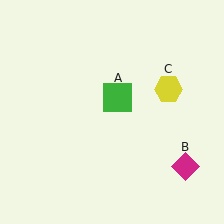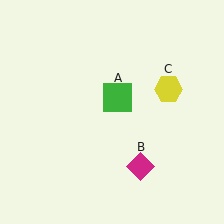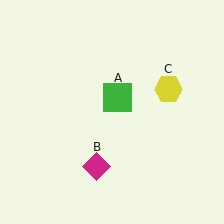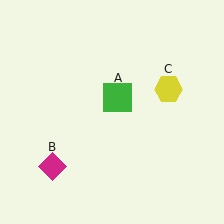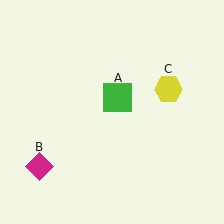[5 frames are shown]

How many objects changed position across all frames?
1 object changed position: magenta diamond (object B).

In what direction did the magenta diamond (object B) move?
The magenta diamond (object B) moved left.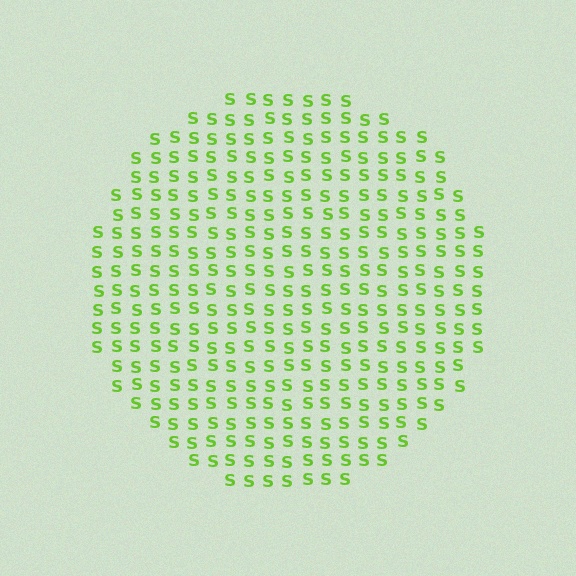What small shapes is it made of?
It is made of small letter S's.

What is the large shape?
The large shape is a circle.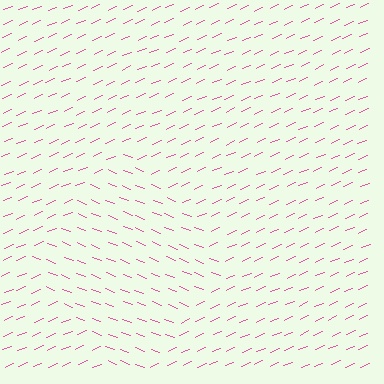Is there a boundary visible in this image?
Yes, there is a texture boundary formed by a change in line orientation.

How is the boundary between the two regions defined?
The boundary is defined purely by a change in line orientation (approximately 45 degrees difference). All lines are the same color and thickness.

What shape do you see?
I see a diamond.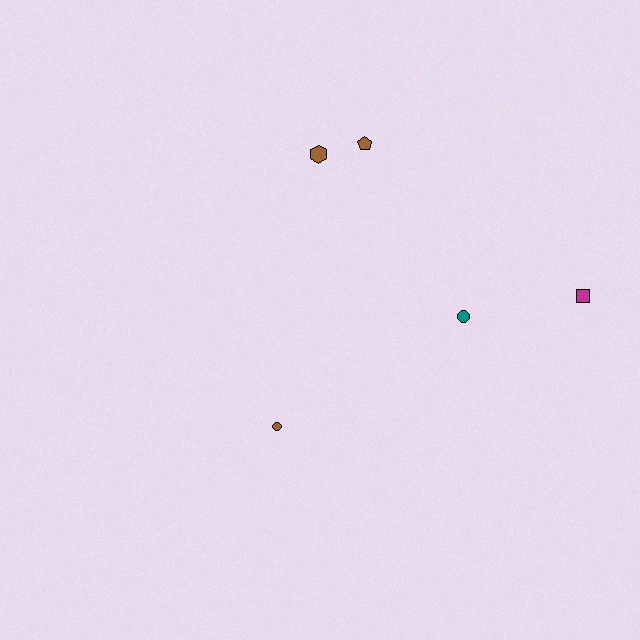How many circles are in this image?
There are 2 circles.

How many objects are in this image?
There are 5 objects.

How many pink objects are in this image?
There are no pink objects.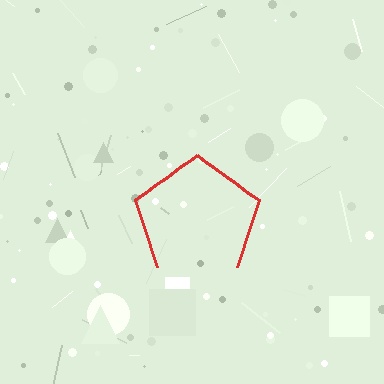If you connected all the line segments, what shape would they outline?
They would outline a pentagon.